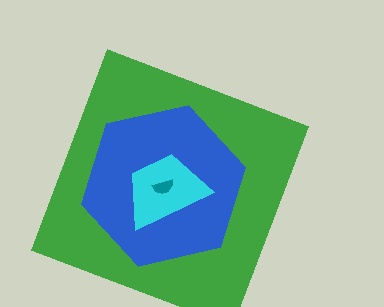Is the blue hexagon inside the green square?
Yes.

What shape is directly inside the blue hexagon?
The cyan trapezoid.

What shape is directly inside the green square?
The blue hexagon.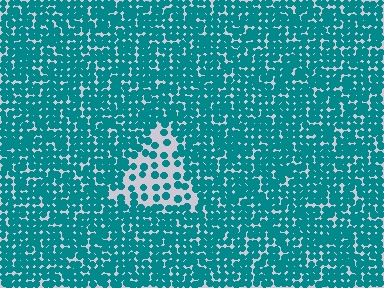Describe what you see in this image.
The image contains small teal elements arranged at two different densities. A triangle-shaped region is visible where the elements are less densely packed than the surrounding area.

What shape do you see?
I see a triangle.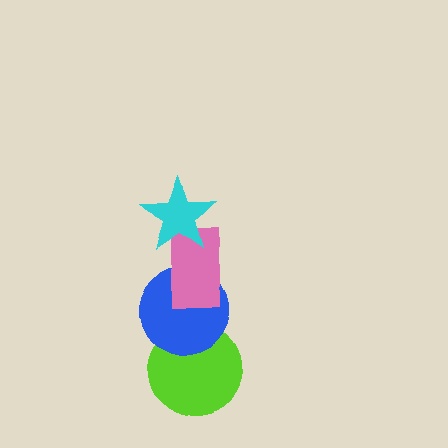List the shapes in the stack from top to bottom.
From top to bottom: the cyan star, the pink rectangle, the blue circle, the lime circle.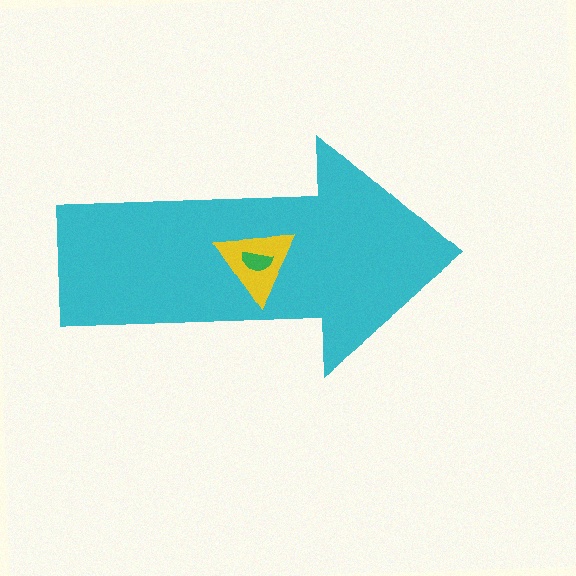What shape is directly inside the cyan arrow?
The yellow triangle.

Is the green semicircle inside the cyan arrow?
Yes.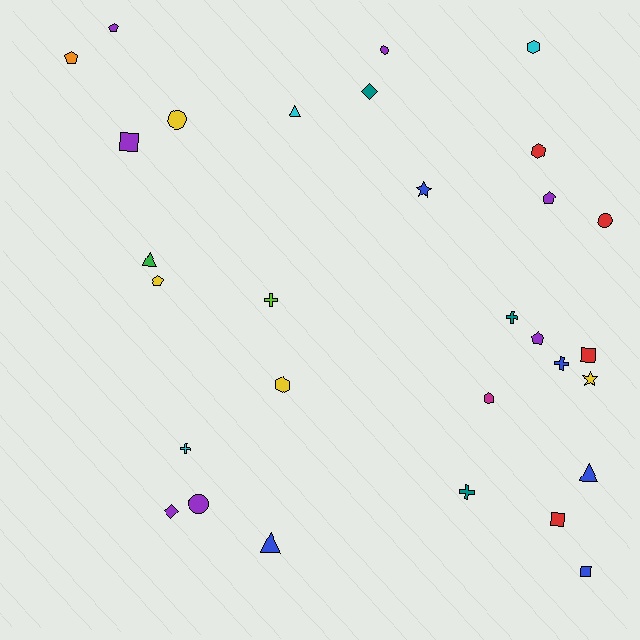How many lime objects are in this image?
There is 1 lime object.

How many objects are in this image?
There are 30 objects.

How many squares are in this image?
There are 4 squares.